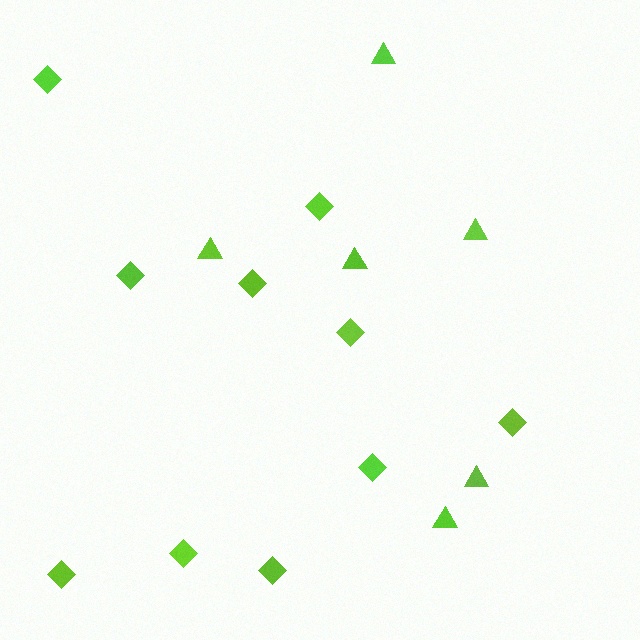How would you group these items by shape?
There are 2 groups: one group of diamonds (10) and one group of triangles (6).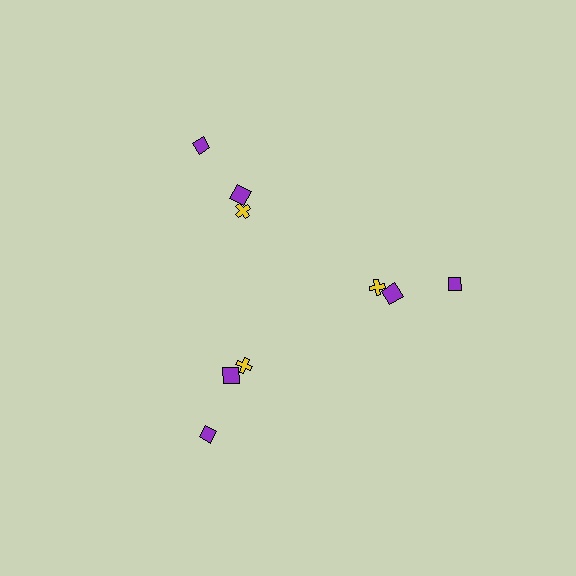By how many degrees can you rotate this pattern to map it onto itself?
The pattern maps onto itself every 120 degrees of rotation.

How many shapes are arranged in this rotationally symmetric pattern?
There are 9 shapes, arranged in 3 groups of 3.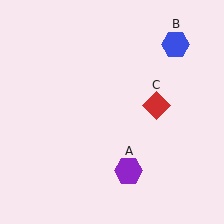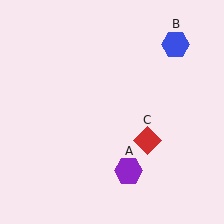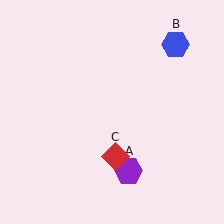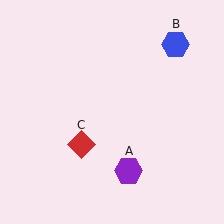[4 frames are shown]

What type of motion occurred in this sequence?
The red diamond (object C) rotated clockwise around the center of the scene.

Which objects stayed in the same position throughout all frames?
Purple hexagon (object A) and blue hexagon (object B) remained stationary.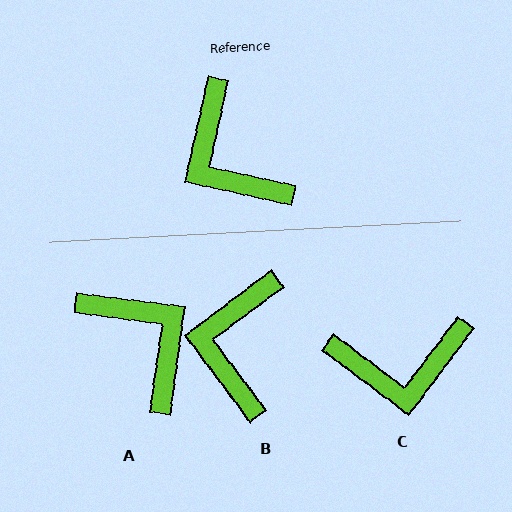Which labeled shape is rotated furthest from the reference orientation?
A, about 175 degrees away.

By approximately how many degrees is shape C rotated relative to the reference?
Approximately 65 degrees counter-clockwise.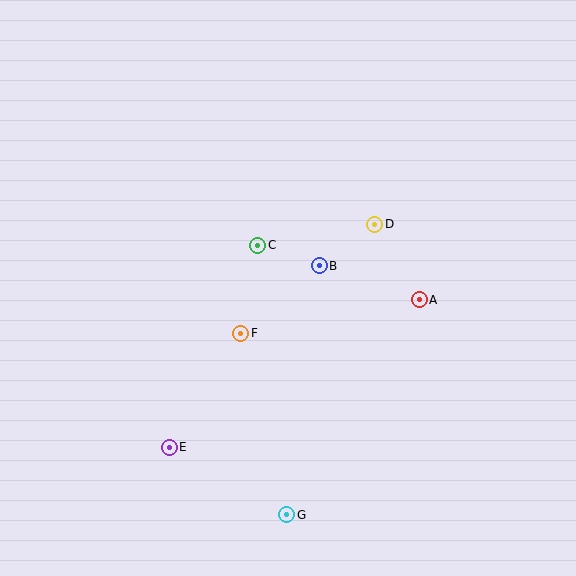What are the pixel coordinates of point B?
Point B is at (319, 266).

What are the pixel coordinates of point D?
Point D is at (375, 224).